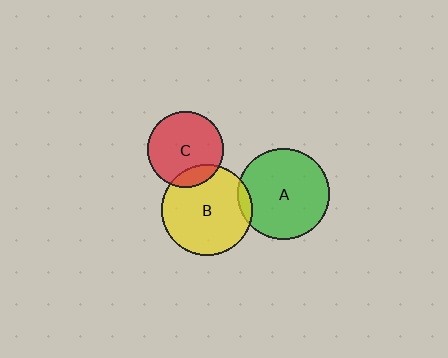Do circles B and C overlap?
Yes.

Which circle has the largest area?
Circle A (green).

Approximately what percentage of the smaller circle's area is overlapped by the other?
Approximately 15%.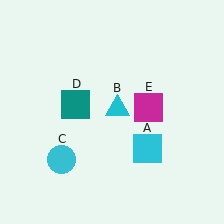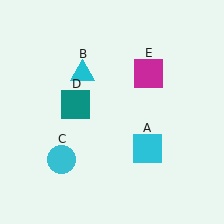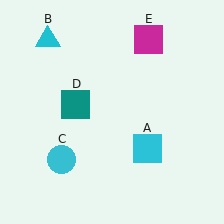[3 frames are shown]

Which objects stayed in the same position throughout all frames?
Cyan square (object A) and cyan circle (object C) and teal square (object D) remained stationary.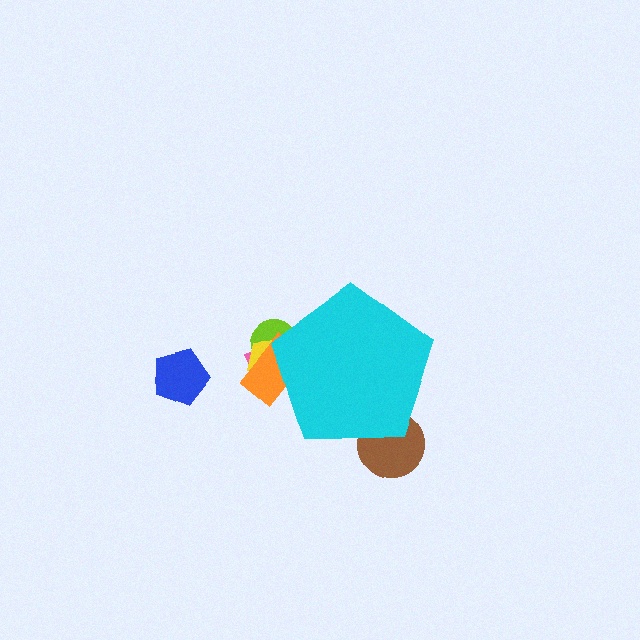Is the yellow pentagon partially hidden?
Yes, the yellow pentagon is partially hidden behind the cyan pentagon.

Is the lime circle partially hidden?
Yes, the lime circle is partially hidden behind the cyan pentagon.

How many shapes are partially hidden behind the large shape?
5 shapes are partially hidden.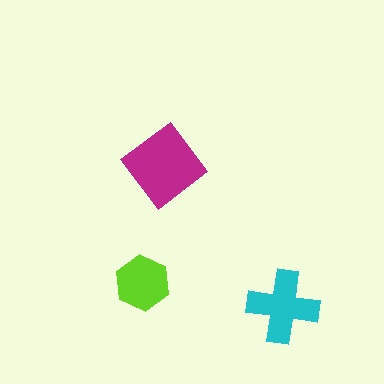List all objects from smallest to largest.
The lime hexagon, the cyan cross, the magenta diamond.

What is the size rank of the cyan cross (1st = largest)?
2nd.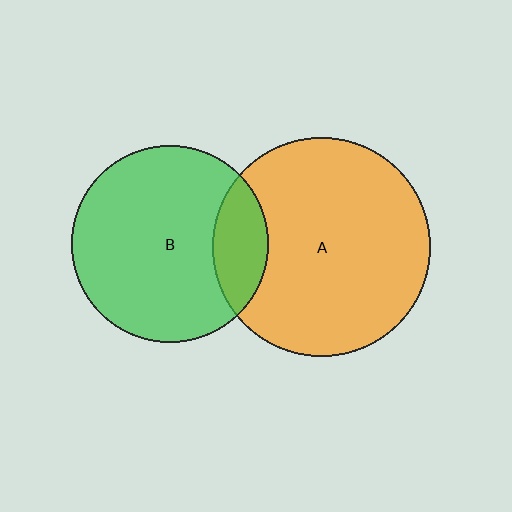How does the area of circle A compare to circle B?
Approximately 1.2 times.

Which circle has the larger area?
Circle A (orange).